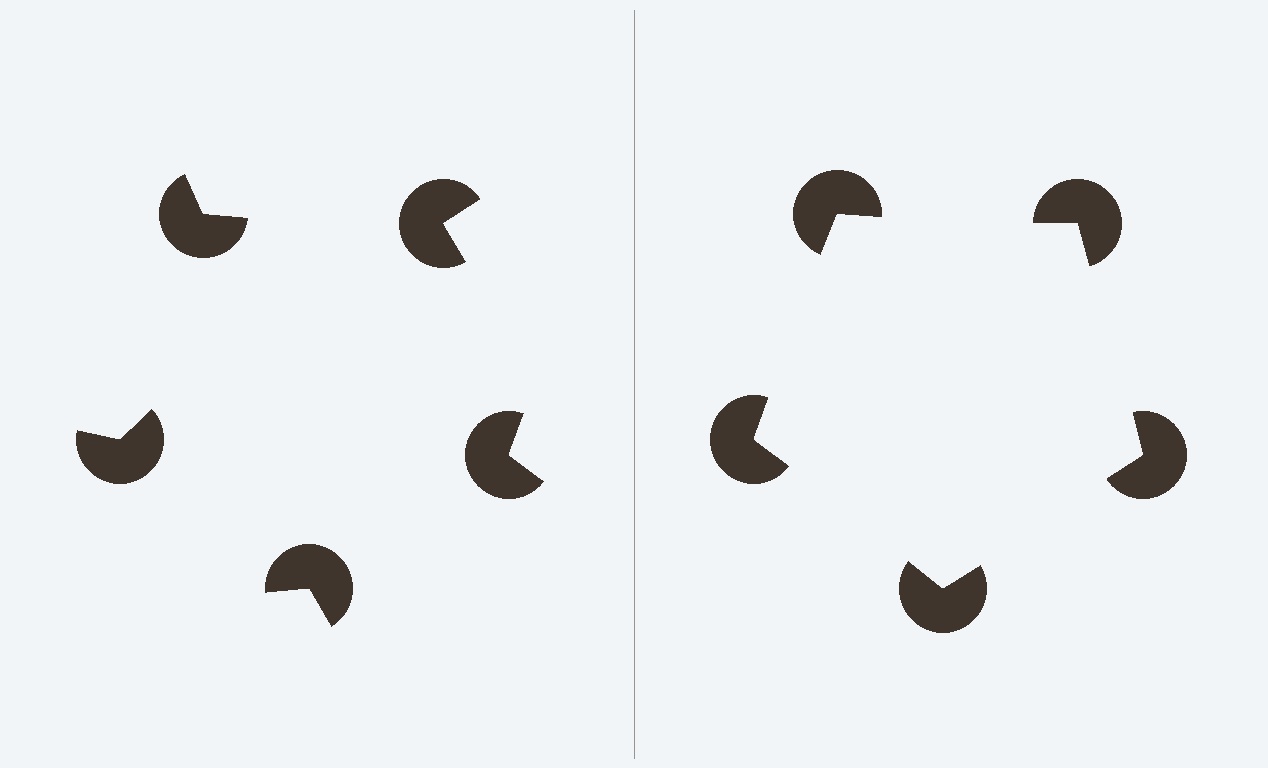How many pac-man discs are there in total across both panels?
10 — 5 on each side.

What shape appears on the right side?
An illusory pentagon.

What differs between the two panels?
The pac-man discs are positioned identically on both sides; only the wedge orientations differ. On the right they align to a pentagon; on the left they are misaligned.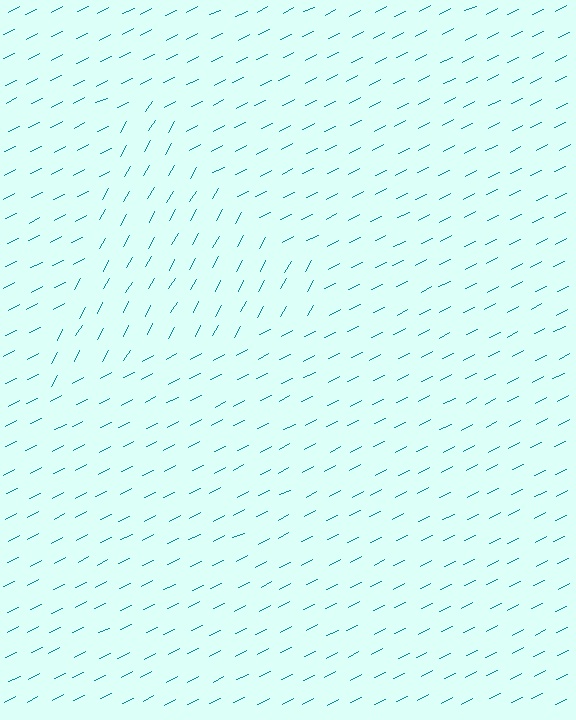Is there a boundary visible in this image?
Yes, there is a texture boundary formed by a change in line orientation.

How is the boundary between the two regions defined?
The boundary is defined purely by a change in line orientation (approximately 35 degrees difference). All lines are the same color and thickness.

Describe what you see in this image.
The image is filled with small teal line segments. A triangle region in the image has lines oriented differently from the surrounding lines, creating a visible texture boundary.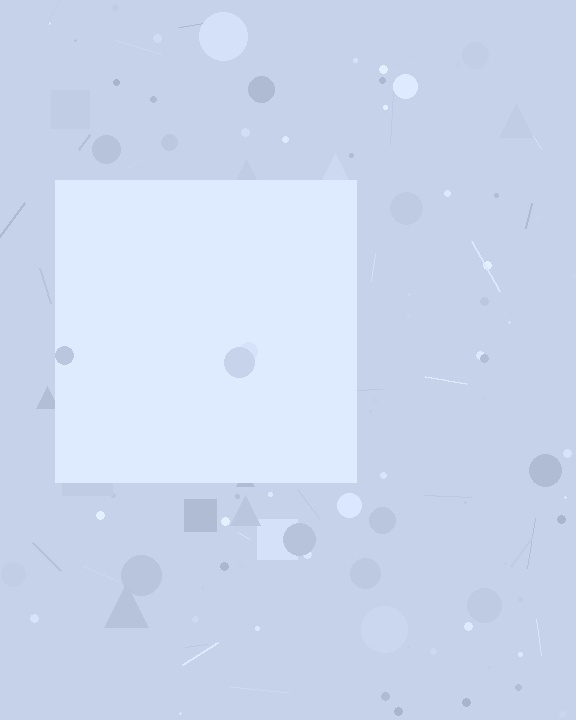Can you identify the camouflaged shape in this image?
The camouflaged shape is a square.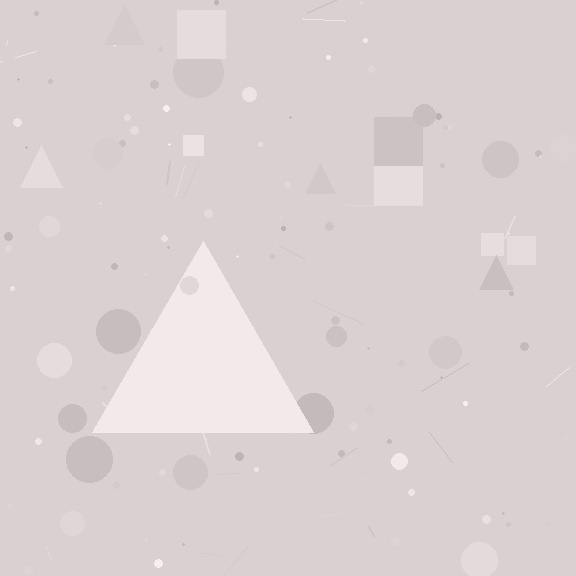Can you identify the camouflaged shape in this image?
The camouflaged shape is a triangle.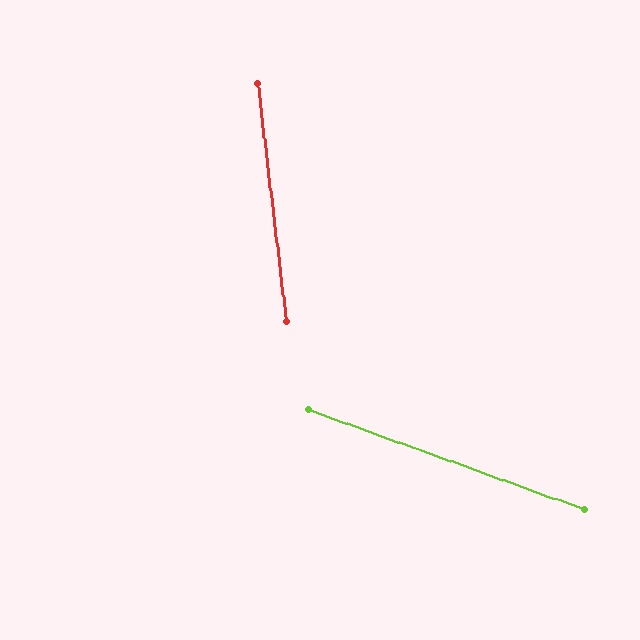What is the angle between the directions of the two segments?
Approximately 63 degrees.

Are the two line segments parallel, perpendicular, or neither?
Neither parallel nor perpendicular — they differ by about 63°.